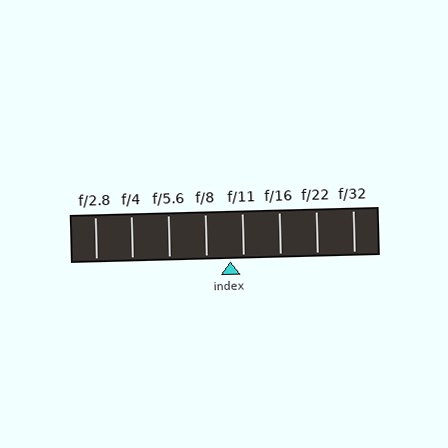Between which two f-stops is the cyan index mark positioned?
The index mark is between f/8 and f/11.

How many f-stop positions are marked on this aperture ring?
There are 8 f-stop positions marked.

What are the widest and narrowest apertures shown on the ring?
The widest aperture shown is f/2.8 and the narrowest is f/32.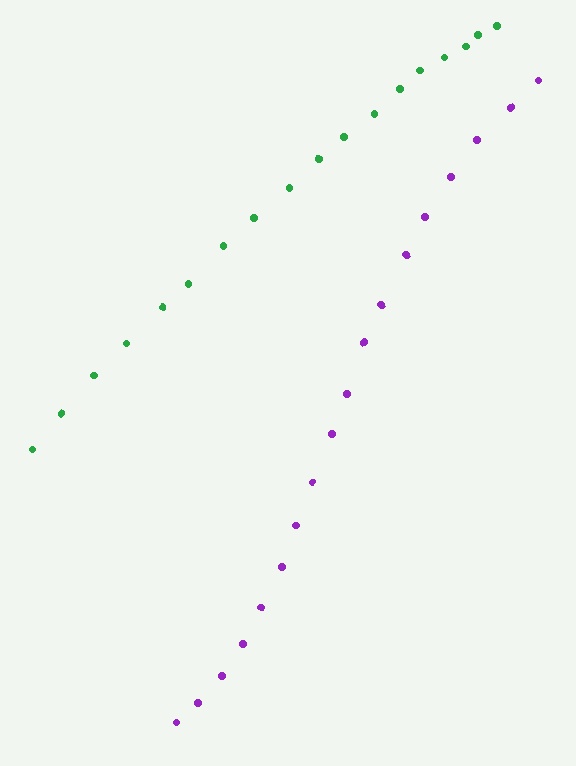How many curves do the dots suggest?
There are 2 distinct paths.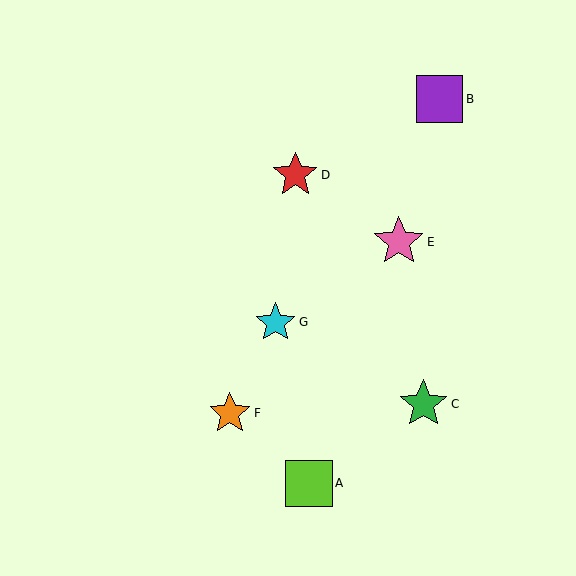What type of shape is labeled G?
Shape G is a cyan star.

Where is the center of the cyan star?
The center of the cyan star is at (275, 322).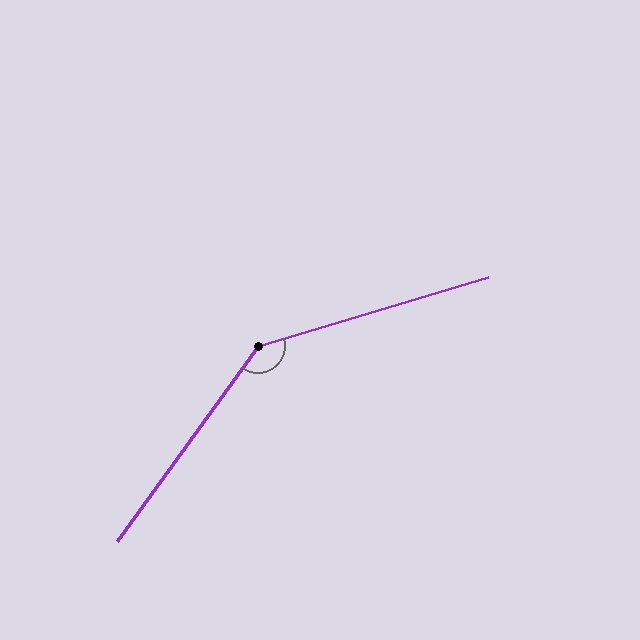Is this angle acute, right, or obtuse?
It is obtuse.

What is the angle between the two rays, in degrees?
Approximately 143 degrees.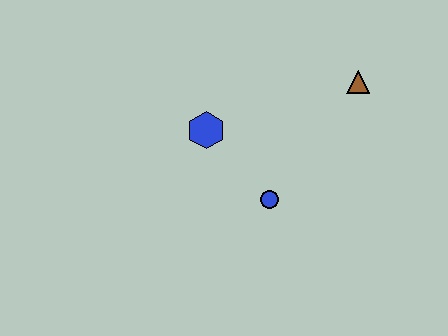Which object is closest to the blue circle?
The blue hexagon is closest to the blue circle.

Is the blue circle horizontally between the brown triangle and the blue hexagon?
Yes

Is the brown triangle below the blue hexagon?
No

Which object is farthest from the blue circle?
The brown triangle is farthest from the blue circle.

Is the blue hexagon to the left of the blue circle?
Yes